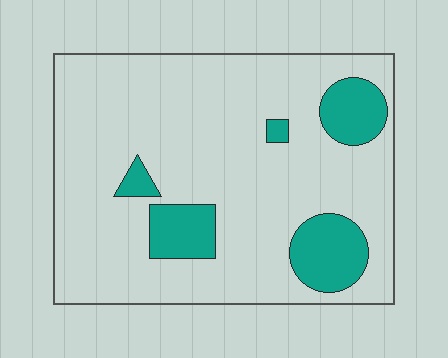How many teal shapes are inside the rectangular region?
5.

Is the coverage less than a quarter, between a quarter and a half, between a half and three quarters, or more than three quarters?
Less than a quarter.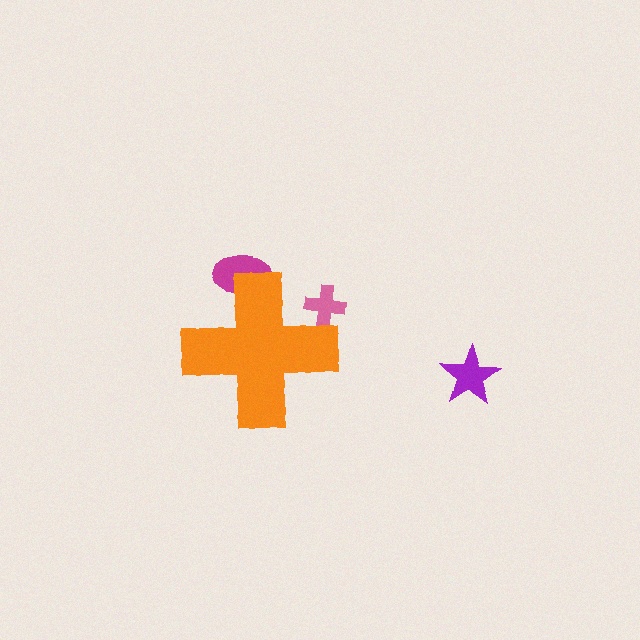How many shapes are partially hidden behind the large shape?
2 shapes are partially hidden.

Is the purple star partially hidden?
No, the purple star is fully visible.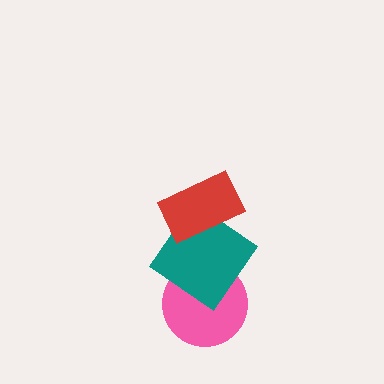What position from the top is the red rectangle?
The red rectangle is 1st from the top.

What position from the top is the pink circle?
The pink circle is 3rd from the top.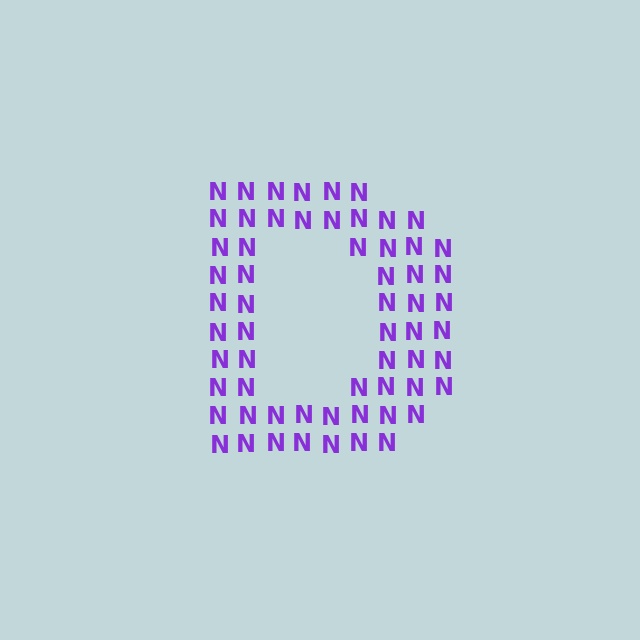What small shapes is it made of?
It is made of small letter N's.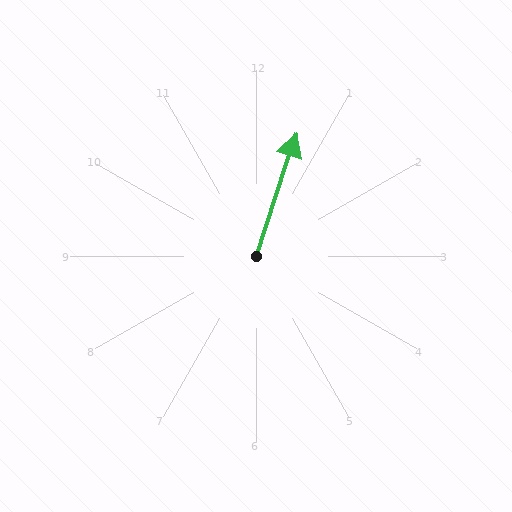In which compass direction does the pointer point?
North.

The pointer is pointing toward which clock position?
Roughly 1 o'clock.